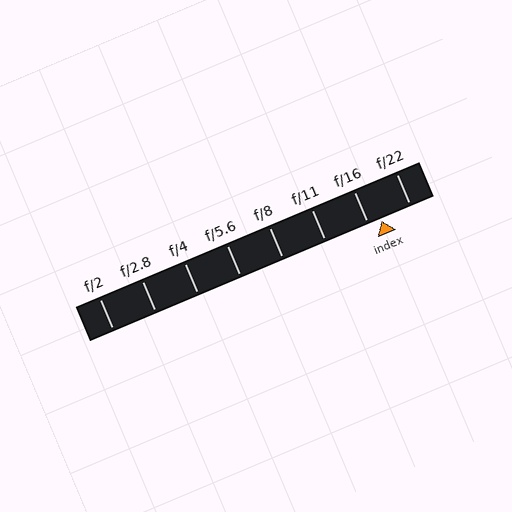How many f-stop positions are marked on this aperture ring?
There are 8 f-stop positions marked.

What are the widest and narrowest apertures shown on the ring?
The widest aperture shown is f/2 and the narrowest is f/22.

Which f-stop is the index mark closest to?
The index mark is closest to f/16.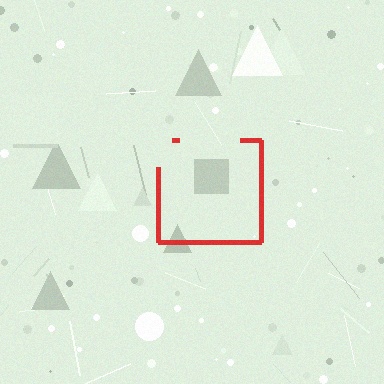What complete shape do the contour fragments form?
The contour fragments form a square.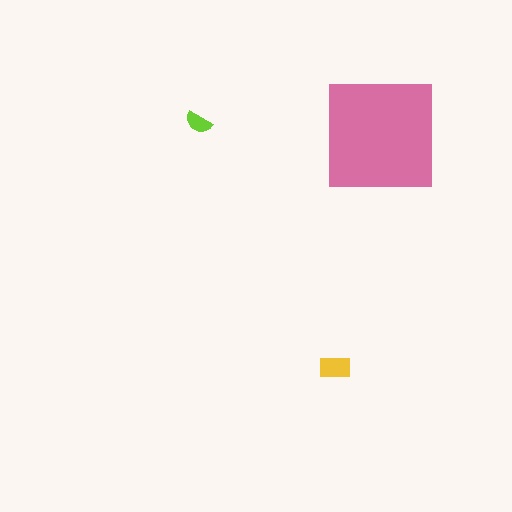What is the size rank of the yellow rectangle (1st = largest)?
2nd.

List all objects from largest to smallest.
The pink square, the yellow rectangle, the lime semicircle.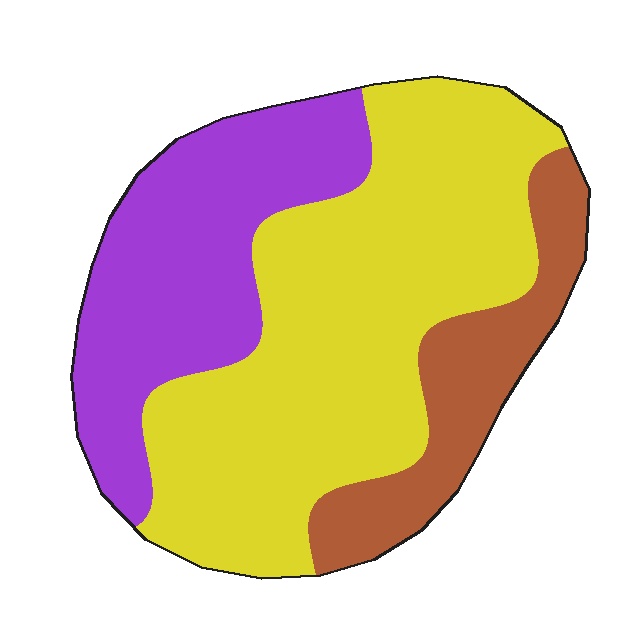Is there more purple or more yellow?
Yellow.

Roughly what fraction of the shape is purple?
Purple takes up about one third (1/3) of the shape.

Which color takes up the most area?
Yellow, at roughly 55%.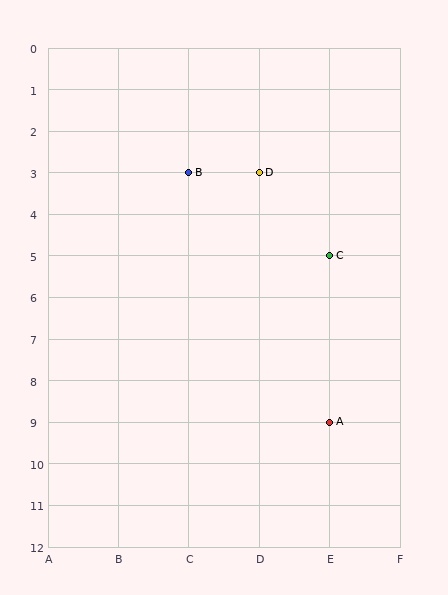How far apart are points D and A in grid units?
Points D and A are 1 column and 6 rows apart (about 6.1 grid units diagonally).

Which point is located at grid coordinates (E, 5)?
Point C is at (E, 5).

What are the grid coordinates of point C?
Point C is at grid coordinates (E, 5).